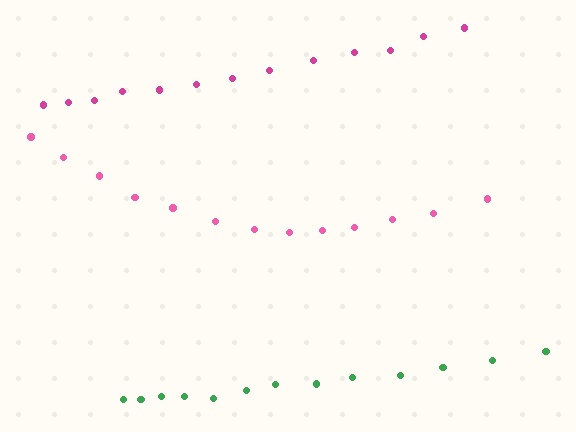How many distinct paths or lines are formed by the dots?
There are 3 distinct paths.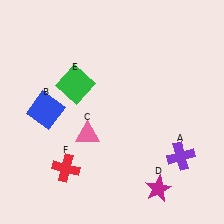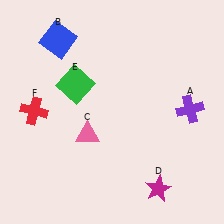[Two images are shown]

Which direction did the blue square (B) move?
The blue square (B) moved up.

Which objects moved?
The objects that moved are: the purple cross (A), the blue square (B), the red cross (F).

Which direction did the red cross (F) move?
The red cross (F) moved up.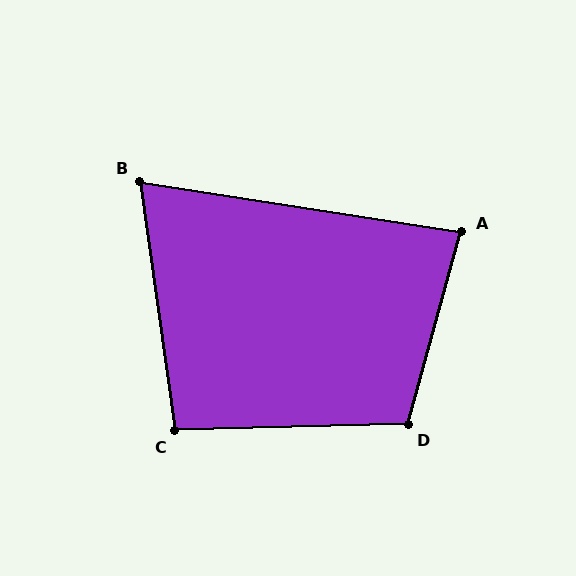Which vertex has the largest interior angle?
D, at approximately 107 degrees.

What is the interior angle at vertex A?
Approximately 84 degrees (acute).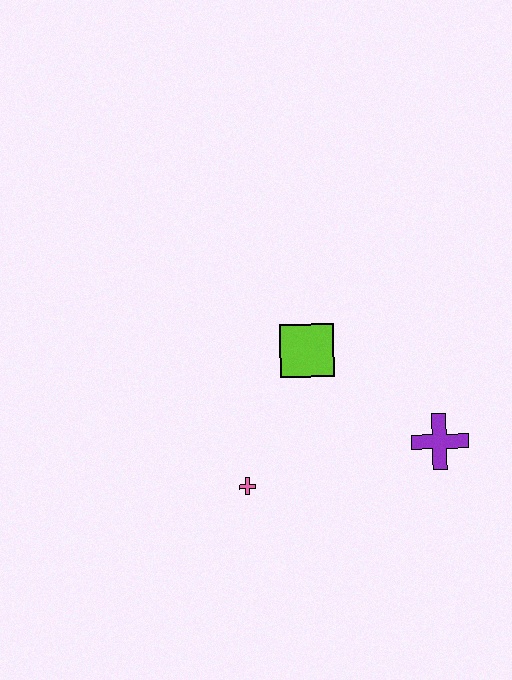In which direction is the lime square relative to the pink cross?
The lime square is above the pink cross.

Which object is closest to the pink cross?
The lime square is closest to the pink cross.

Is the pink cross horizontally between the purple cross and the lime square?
No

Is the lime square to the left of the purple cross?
Yes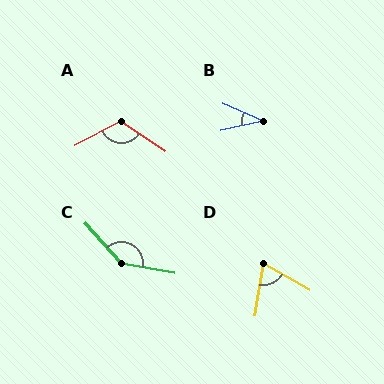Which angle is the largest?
C, at approximately 142 degrees.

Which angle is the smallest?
B, at approximately 35 degrees.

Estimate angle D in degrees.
Approximately 69 degrees.